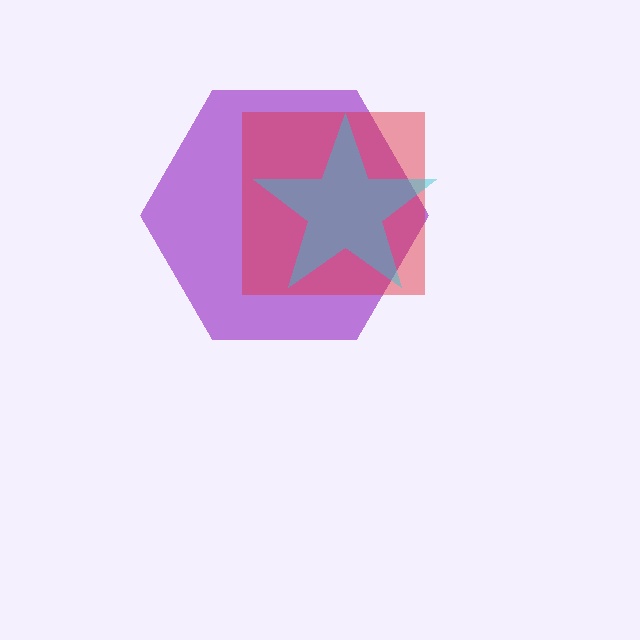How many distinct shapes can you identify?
There are 3 distinct shapes: a purple hexagon, a red square, a cyan star.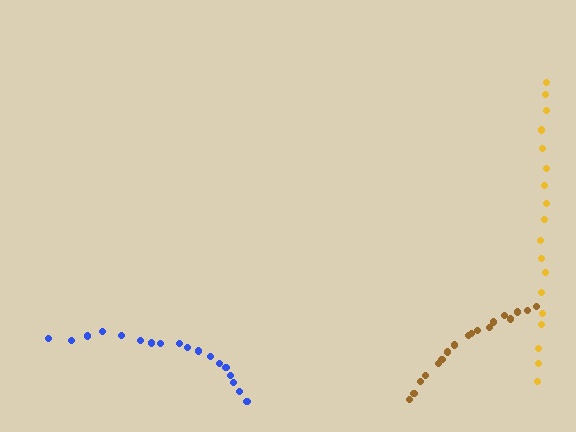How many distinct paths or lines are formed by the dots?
There are 3 distinct paths.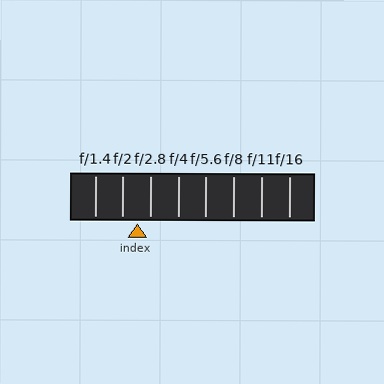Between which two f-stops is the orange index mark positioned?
The index mark is between f/2 and f/2.8.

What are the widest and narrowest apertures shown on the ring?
The widest aperture shown is f/1.4 and the narrowest is f/16.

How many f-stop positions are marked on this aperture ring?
There are 8 f-stop positions marked.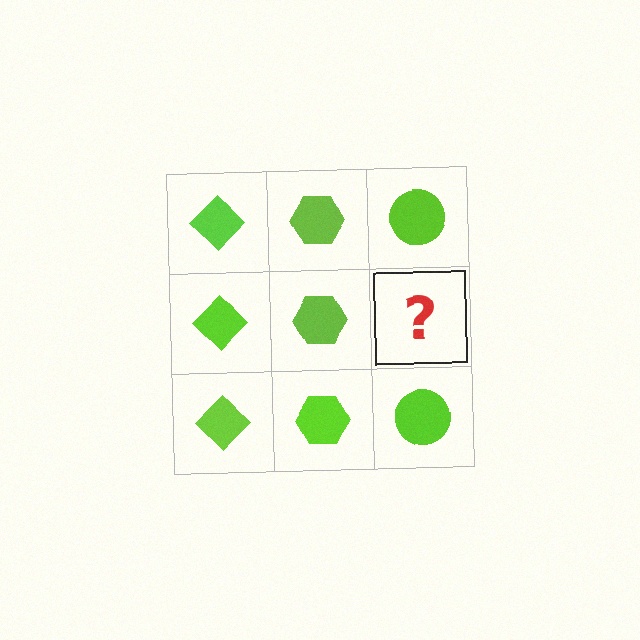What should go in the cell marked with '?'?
The missing cell should contain a lime circle.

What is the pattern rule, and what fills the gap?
The rule is that each column has a consistent shape. The gap should be filled with a lime circle.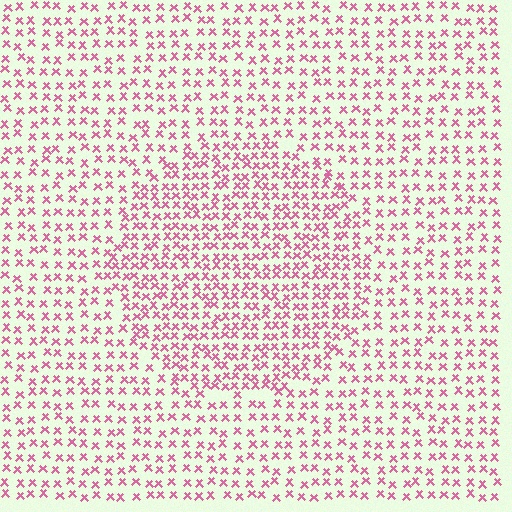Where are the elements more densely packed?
The elements are more densely packed inside the circle boundary.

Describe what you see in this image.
The image contains small pink elements arranged at two different densities. A circle-shaped region is visible where the elements are more densely packed than the surrounding area.